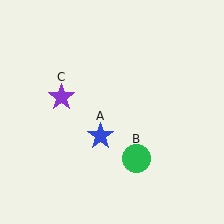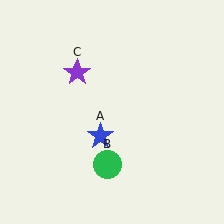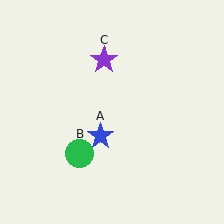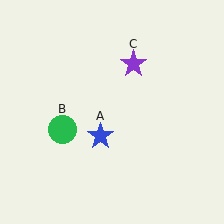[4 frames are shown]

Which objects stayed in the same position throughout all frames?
Blue star (object A) remained stationary.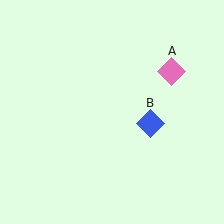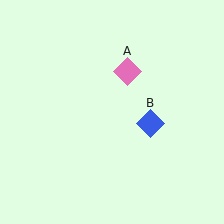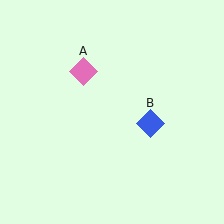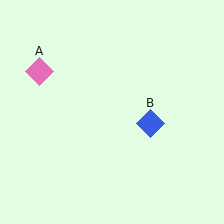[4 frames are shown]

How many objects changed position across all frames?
1 object changed position: pink diamond (object A).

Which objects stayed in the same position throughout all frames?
Blue diamond (object B) remained stationary.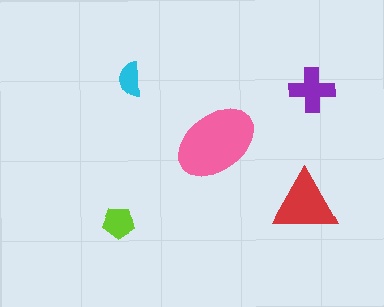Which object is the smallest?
The cyan semicircle.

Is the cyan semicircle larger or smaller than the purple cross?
Smaller.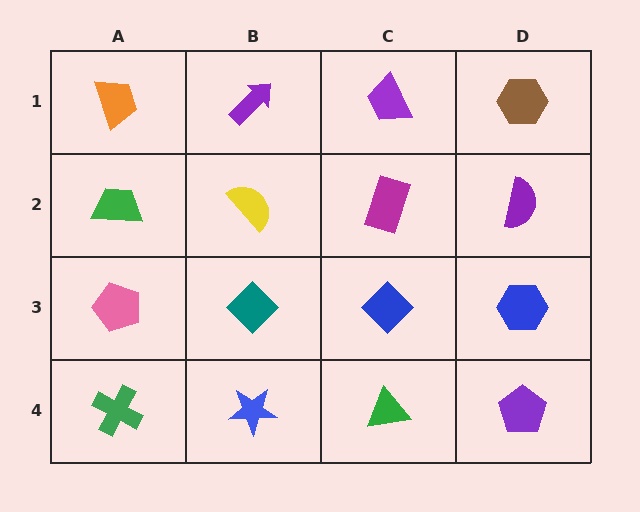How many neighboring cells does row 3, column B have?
4.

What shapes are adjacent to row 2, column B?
A purple arrow (row 1, column B), a teal diamond (row 3, column B), a green trapezoid (row 2, column A), a magenta rectangle (row 2, column C).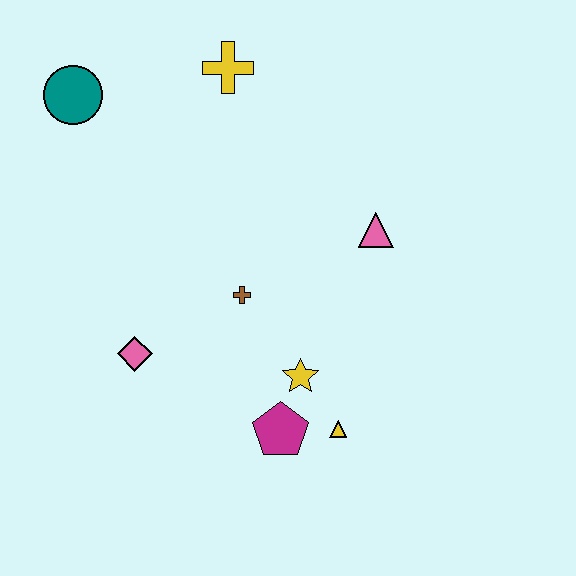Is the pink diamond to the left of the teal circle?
No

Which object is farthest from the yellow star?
The teal circle is farthest from the yellow star.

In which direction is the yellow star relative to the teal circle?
The yellow star is below the teal circle.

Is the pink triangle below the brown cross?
No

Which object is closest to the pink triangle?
The brown cross is closest to the pink triangle.